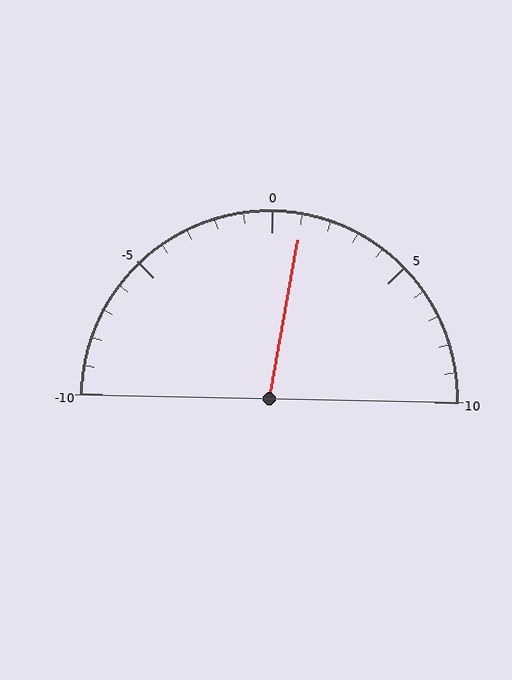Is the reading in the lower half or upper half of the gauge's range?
The reading is in the upper half of the range (-10 to 10).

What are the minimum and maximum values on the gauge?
The gauge ranges from -10 to 10.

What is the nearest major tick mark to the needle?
The nearest major tick mark is 0.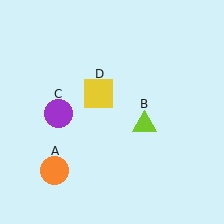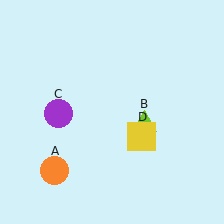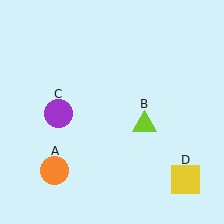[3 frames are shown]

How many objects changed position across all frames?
1 object changed position: yellow square (object D).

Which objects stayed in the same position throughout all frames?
Orange circle (object A) and lime triangle (object B) and purple circle (object C) remained stationary.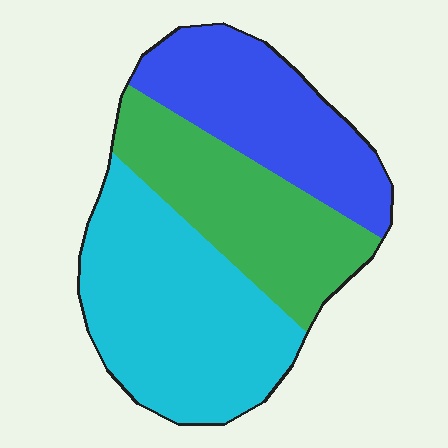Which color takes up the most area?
Cyan, at roughly 40%.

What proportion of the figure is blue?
Blue covers roughly 30% of the figure.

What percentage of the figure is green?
Green takes up about one third (1/3) of the figure.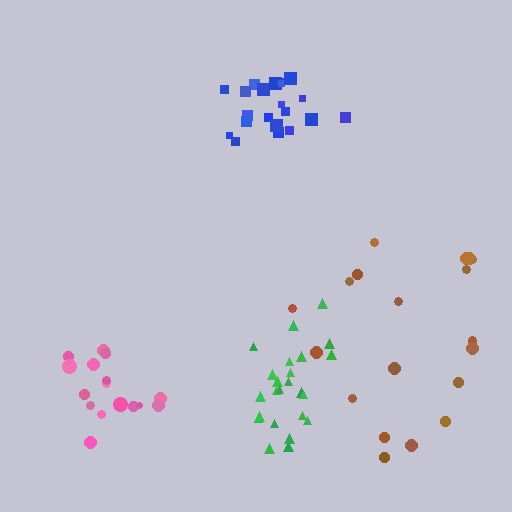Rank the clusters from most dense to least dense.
green, blue, pink, brown.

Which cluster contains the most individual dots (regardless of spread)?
Green (24).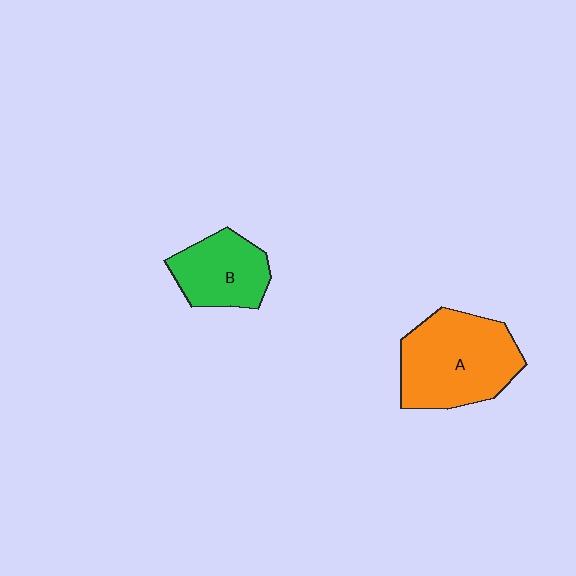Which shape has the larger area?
Shape A (orange).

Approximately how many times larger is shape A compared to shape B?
Approximately 1.6 times.